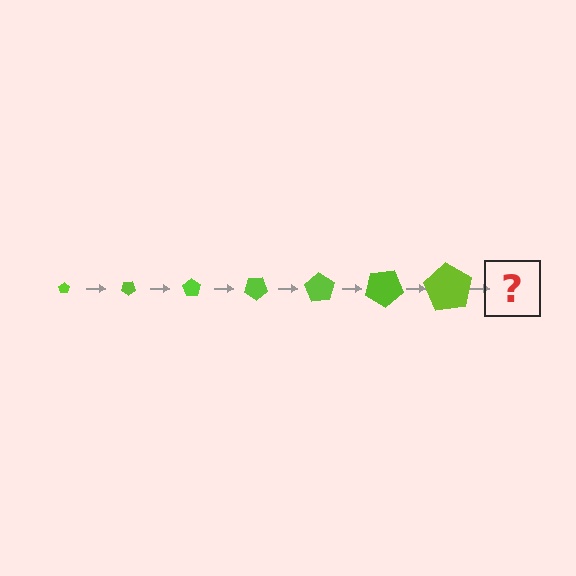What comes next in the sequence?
The next element should be a pentagon, larger than the previous one and rotated 245 degrees from the start.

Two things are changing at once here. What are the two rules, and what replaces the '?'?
The two rules are that the pentagon grows larger each step and it rotates 35 degrees each step. The '?' should be a pentagon, larger than the previous one and rotated 245 degrees from the start.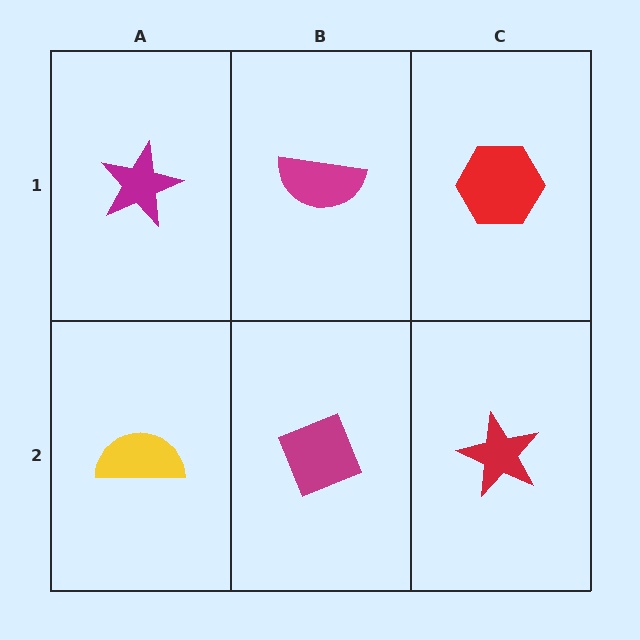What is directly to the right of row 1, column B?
A red hexagon.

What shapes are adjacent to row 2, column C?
A red hexagon (row 1, column C), a magenta diamond (row 2, column B).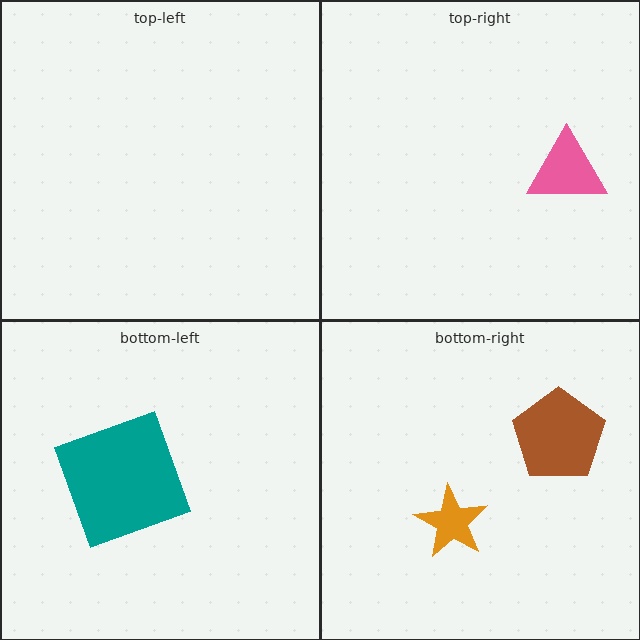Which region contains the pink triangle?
The top-right region.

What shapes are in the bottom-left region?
The teal square.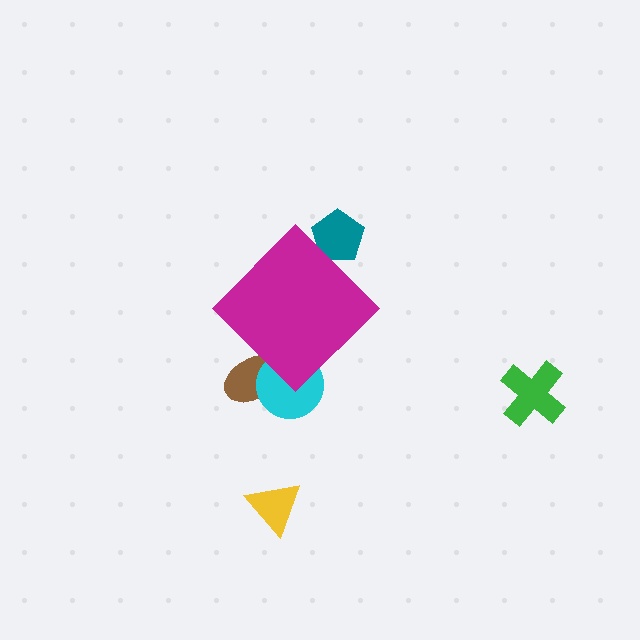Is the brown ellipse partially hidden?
Yes, the brown ellipse is partially hidden behind the magenta diamond.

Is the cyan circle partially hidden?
Yes, the cyan circle is partially hidden behind the magenta diamond.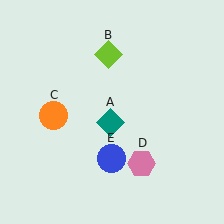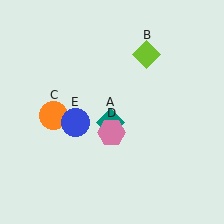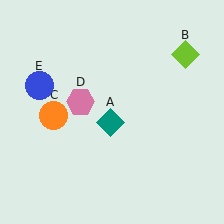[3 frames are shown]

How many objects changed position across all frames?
3 objects changed position: lime diamond (object B), pink hexagon (object D), blue circle (object E).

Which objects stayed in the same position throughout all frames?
Teal diamond (object A) and orange circle (object C) remained stationary.